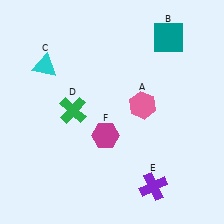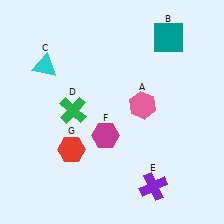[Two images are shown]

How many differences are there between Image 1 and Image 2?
There is 1 difference between the two images.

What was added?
A red hexagon (G) was added in Image 2.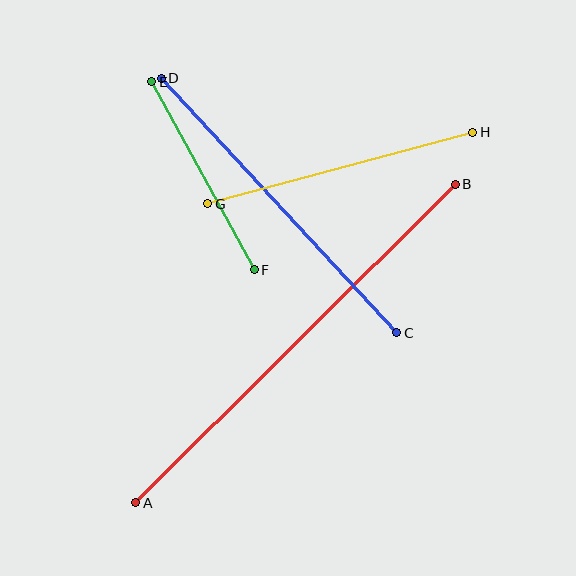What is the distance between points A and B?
The distance is approximately 451 pixels.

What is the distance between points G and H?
The distance is approximately 275 pixels.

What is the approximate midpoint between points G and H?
The midpoint is at approximately (340, 168) pixels.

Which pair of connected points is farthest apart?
Points A and B are farthest apart.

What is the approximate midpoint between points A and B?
The midpoint is at approximately (296, 344) pixels.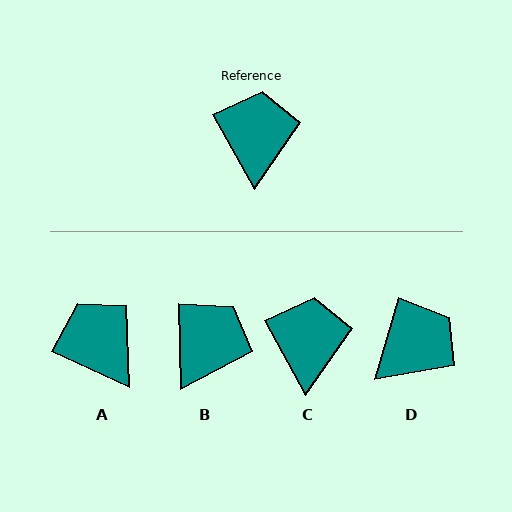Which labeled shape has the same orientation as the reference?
C.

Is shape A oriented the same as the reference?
No, it is off by about 37 degrees.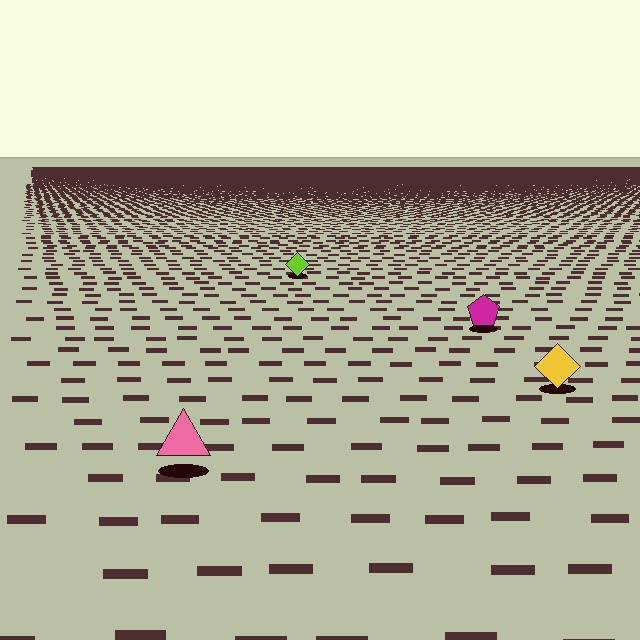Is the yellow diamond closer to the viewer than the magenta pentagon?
Yes. The yellow diamond is closer — you can tell from the texture gradient: the ground texture is coarser near it.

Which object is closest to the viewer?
The pink triangle is closest. The texture marks near it are larger and more spread out.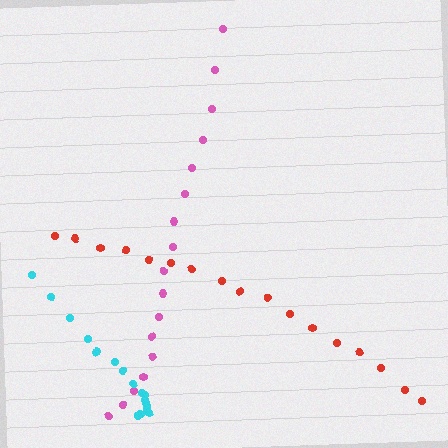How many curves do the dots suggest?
There are 3 distinct paths.